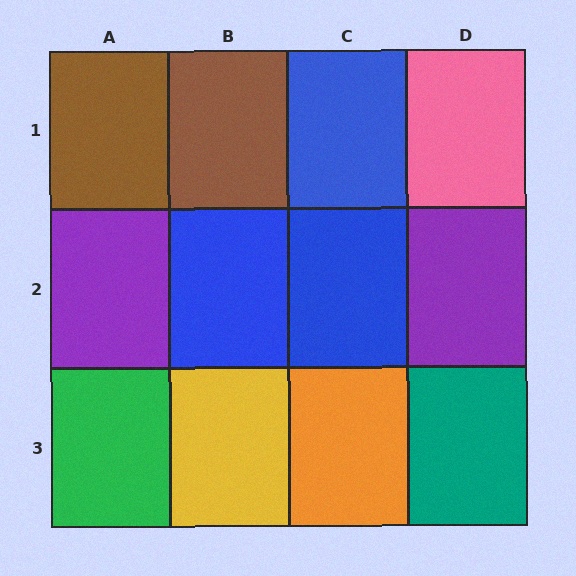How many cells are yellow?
1 cell is yellow.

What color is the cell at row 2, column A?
Purple.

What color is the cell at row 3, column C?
Orange.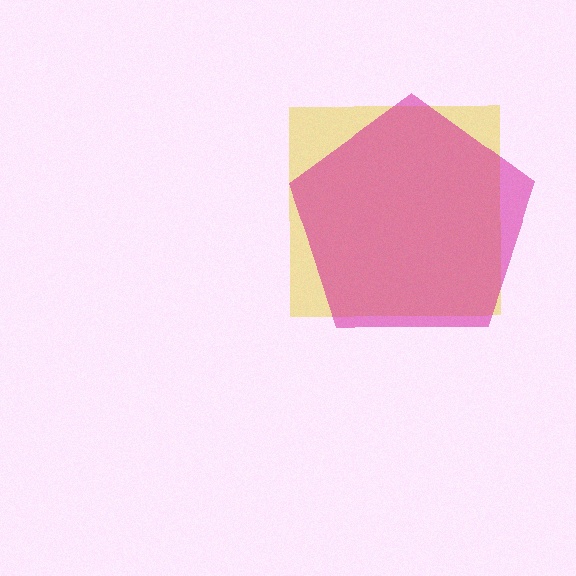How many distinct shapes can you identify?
There are 2 distinct shapes: a yellow square, a magenta pentagon.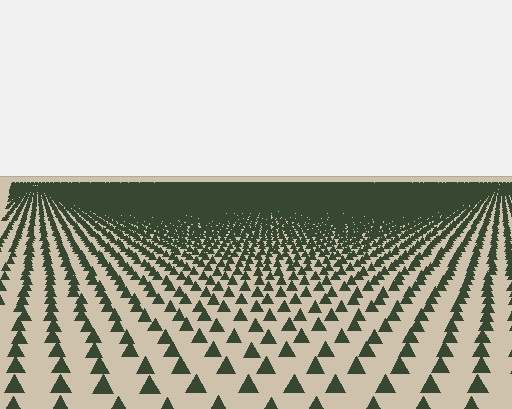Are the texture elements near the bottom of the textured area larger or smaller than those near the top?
Larger. Near the bottom, elements are closer to the viewer and appear at a bigger on-screen size.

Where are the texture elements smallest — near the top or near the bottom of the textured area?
Near the top.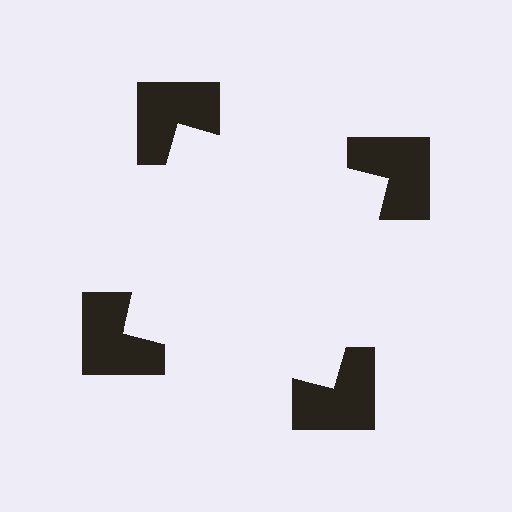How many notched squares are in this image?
There are 4 — one at each vertex of the illusory square.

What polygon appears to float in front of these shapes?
An illusory square — its edges are inferred from the aligned wedge cuts in the notched squares, not physically drawn.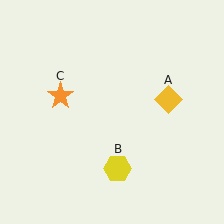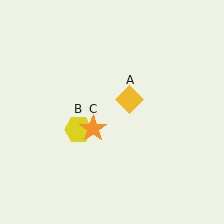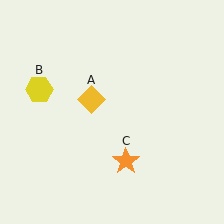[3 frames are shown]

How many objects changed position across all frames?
3 objects changed position: yellow diamond (object A), yellow hexagon (object B), orange star (object C).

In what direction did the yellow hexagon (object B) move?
The yellow hexagon (object B) moved up and to the left.